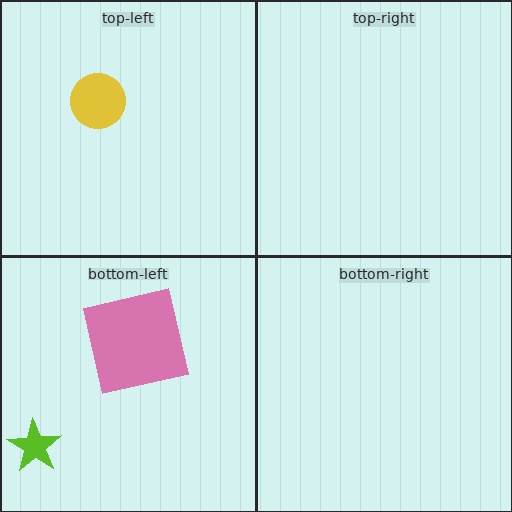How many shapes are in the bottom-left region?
2.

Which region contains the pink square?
The bottom-left region.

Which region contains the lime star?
The bottom-left region.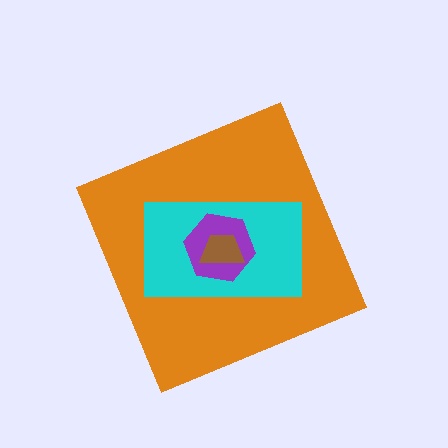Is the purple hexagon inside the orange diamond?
Yes.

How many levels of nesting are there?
4.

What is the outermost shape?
The orange diamond.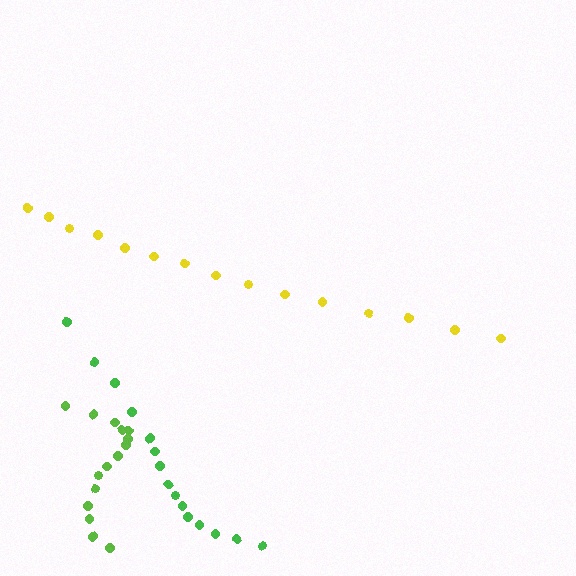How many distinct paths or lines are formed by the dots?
There are 3 distinct paths.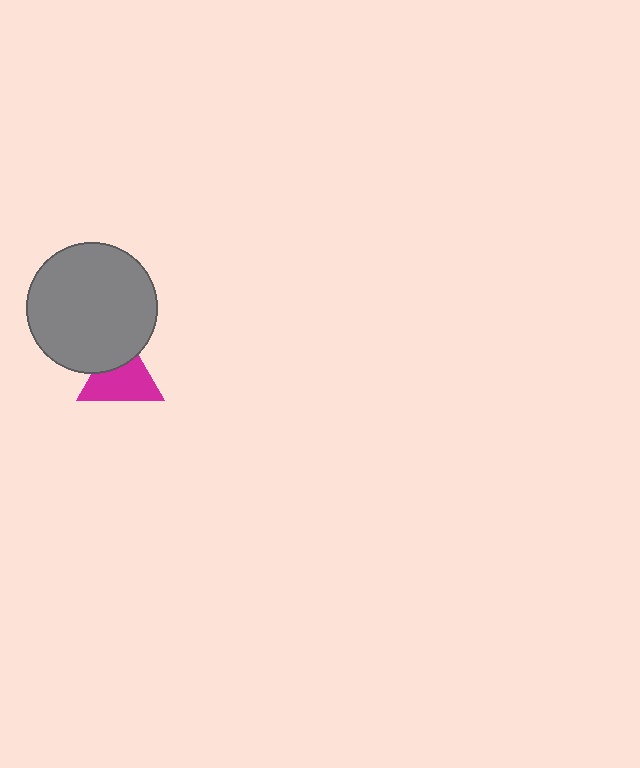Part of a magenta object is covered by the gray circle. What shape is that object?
It is a triangle.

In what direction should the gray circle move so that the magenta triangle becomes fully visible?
The gray circle should move up. That is the shortest direction to clear the overlap and leave the magenta triangle fully visible.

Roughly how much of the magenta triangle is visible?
Most of it is visible (roughly 69%).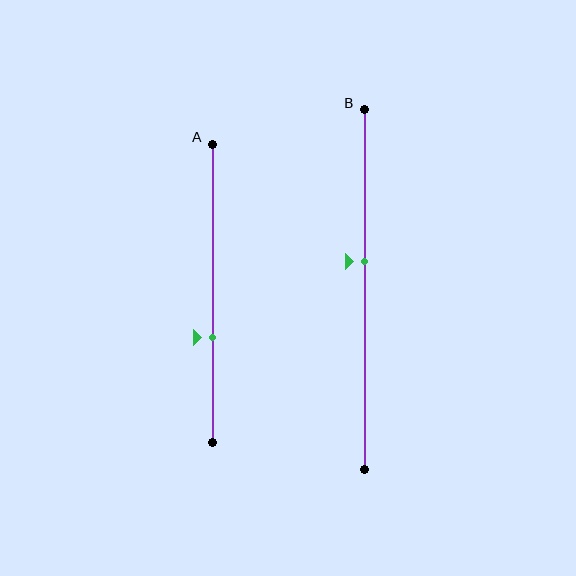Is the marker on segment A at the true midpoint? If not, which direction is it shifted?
No, the marker on segment A is shifted downward by about 15% of the segment length.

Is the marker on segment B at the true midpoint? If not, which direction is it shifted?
No, the marker on segment B is shifted upward by about 8% of the segment length.